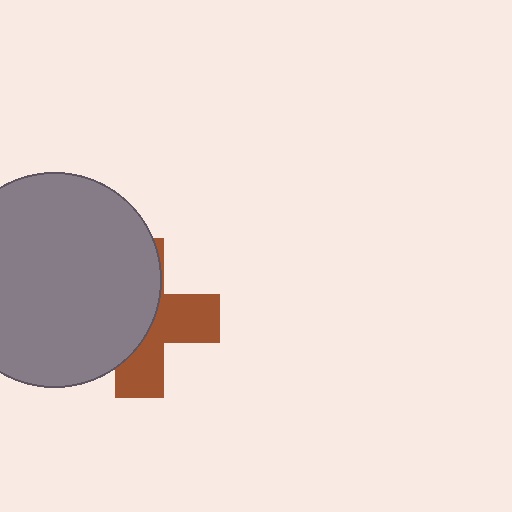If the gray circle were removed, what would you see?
You would see the complete brown cross.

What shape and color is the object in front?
The object in front is a gray circle.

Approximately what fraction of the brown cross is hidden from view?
Roughly 57% of the brown cross is hidden behind the gray circle.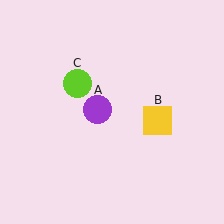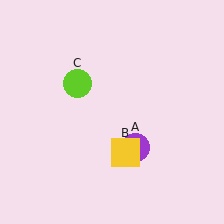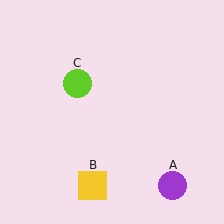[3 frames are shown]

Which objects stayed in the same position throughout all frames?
Lime circle (object C) remained stationary.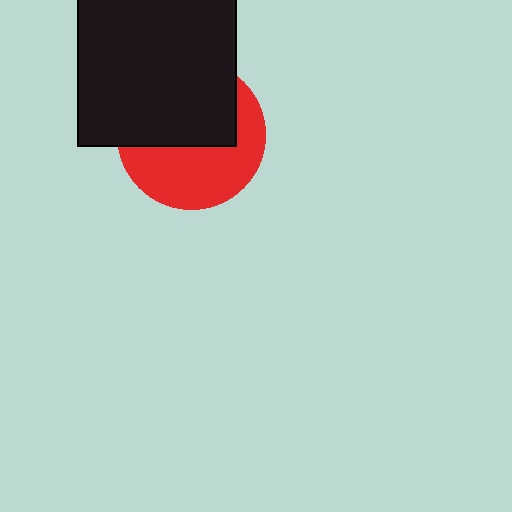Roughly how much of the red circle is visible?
About half of it is visible (roughly 48%).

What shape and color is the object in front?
The object in front is a black rectangle.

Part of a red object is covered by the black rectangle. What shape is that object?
It is a circle.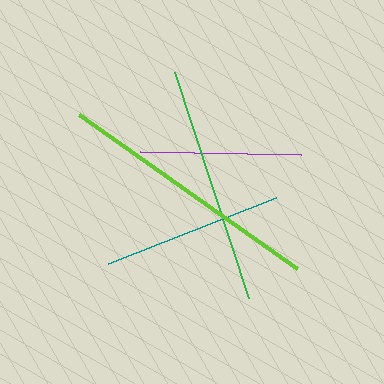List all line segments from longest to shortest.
From longest to shortest: lime, green, teal, purple.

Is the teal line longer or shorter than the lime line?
The lime line is longer than the teal line.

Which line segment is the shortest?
The purple line is the shortest at approximately 161 pixels.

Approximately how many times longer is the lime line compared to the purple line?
The lime line is approximately 1.7 times the length of the purple line.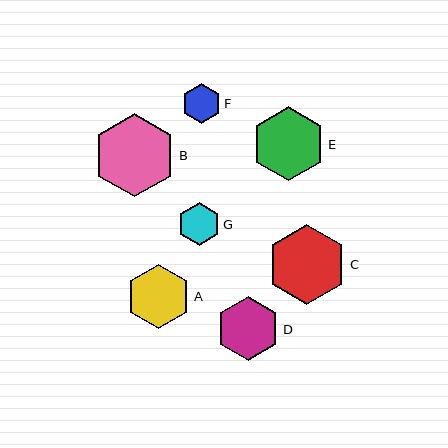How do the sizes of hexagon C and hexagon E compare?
Hexagon C and hexagon E are approximately the same size.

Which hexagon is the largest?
Hexagon B is the largest with a size of approximately 83 pixels.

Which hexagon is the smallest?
Hexagon F is the smallest with a size of approximately 39 pixels.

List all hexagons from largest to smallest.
From largest to smallest: B, C, E, A, D, G, F.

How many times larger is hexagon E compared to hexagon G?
Hexagon E is approximately 1.7 times the size of hexagon G.